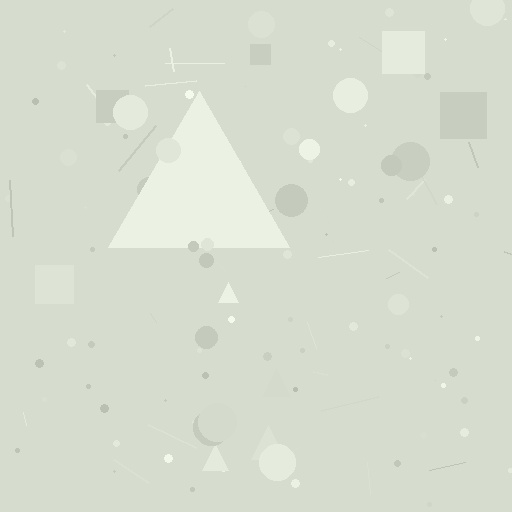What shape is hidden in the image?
A triangle is hidden in the image.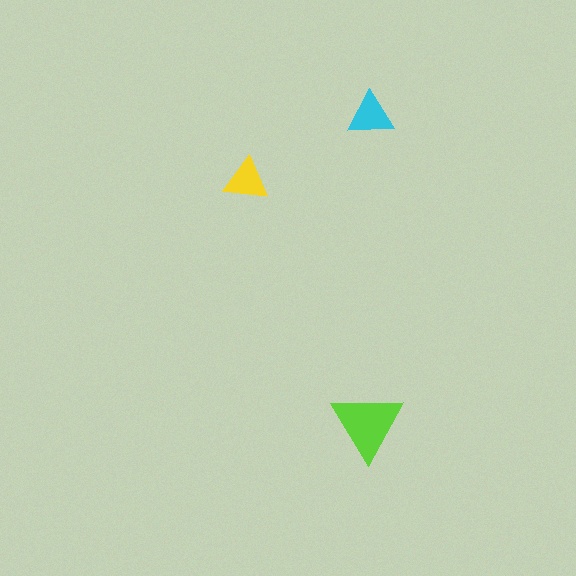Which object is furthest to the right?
The cyan triangle is rightmost.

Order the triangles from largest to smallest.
the lime one, the cyan one, the yellow one.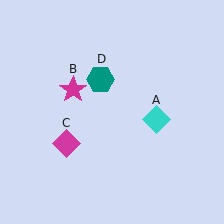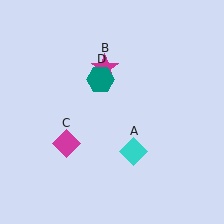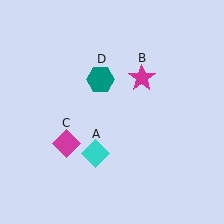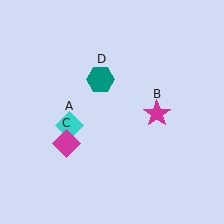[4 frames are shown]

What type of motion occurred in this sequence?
The cyan diamond (object A), magenta star (object B) rotated clockwise around the center of the scene.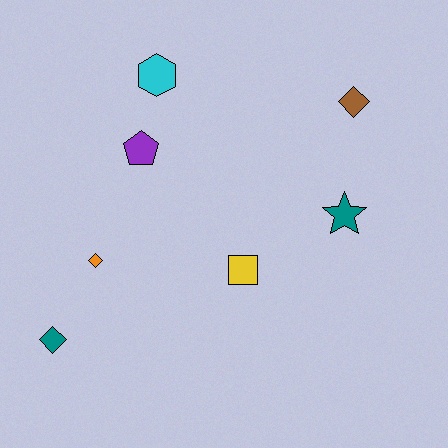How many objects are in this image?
There are 7 objects.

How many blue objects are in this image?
There are no blue objects.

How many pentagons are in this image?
There is 1 pentagon.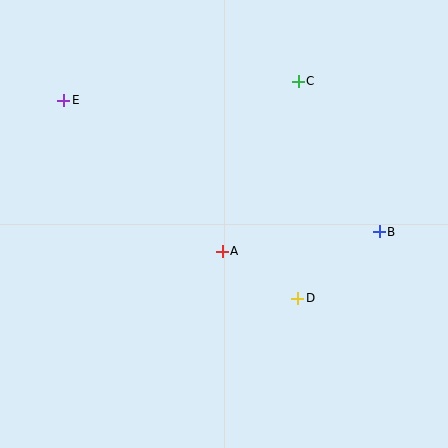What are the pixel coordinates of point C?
Point C is at (298, 81).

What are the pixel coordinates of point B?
Point B is at (379, 232).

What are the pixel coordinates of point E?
Point E is at (64, 100).